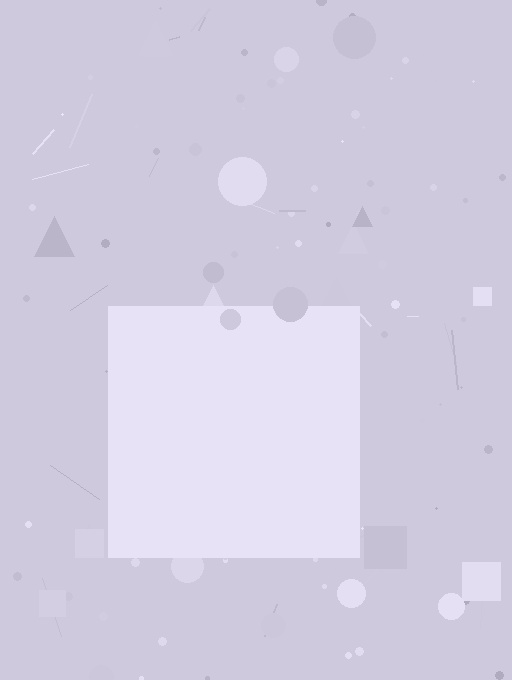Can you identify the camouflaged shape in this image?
The camouflaged shape is a square.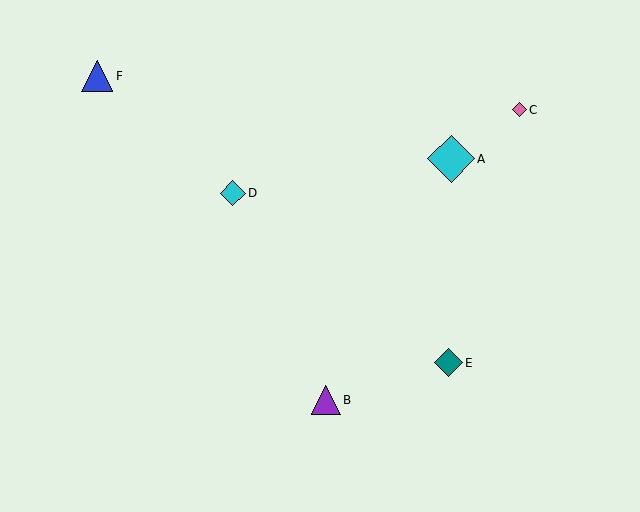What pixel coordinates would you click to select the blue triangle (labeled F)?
Click at (97, 76) to select the blue triangle F.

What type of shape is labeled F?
Shape F is a blue triangle.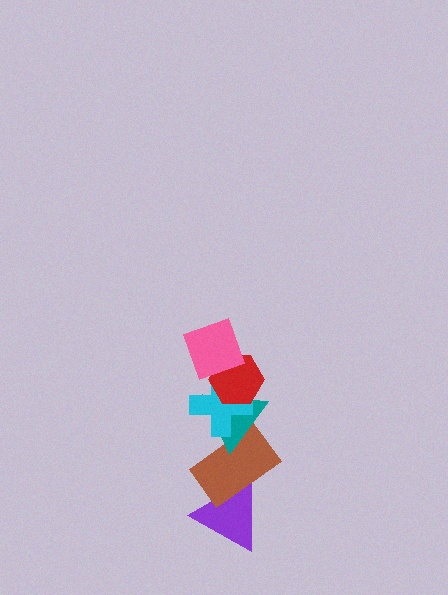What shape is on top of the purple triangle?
The brown rectangle is on top of the purple triangle.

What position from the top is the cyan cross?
The cyan cross is 3rd from the top.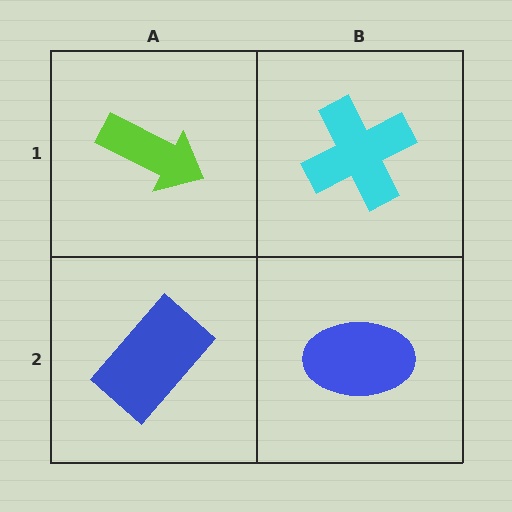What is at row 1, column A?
A lime arrow.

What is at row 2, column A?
A blue rectangle.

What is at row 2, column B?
A blue ellipse.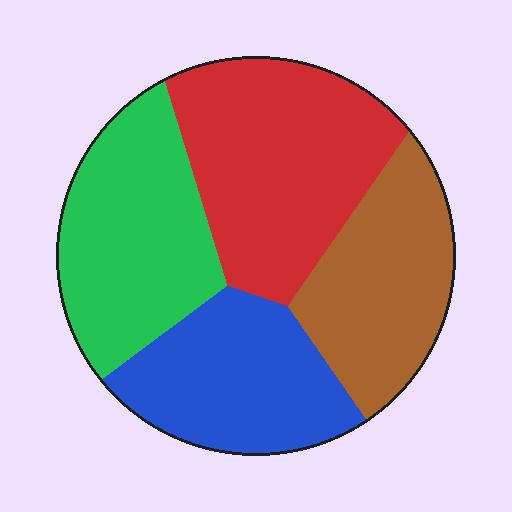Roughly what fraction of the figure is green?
Green covers around 25% of the figure.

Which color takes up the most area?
Red, at roughly 30%.